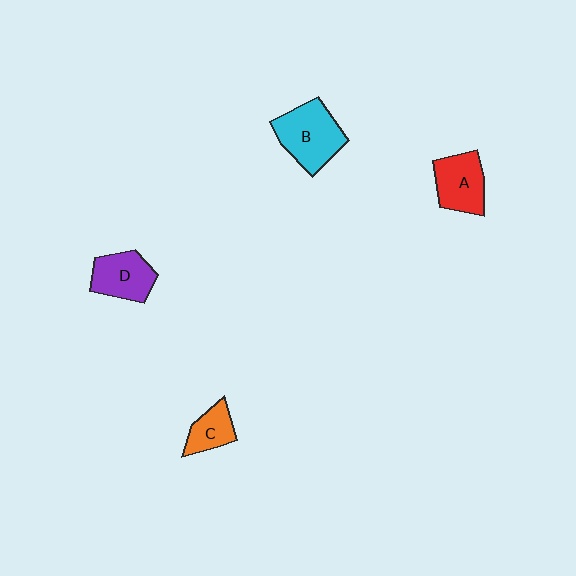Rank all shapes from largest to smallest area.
From largest to smallest: B (cyan), A (red), D (purple), C (orange).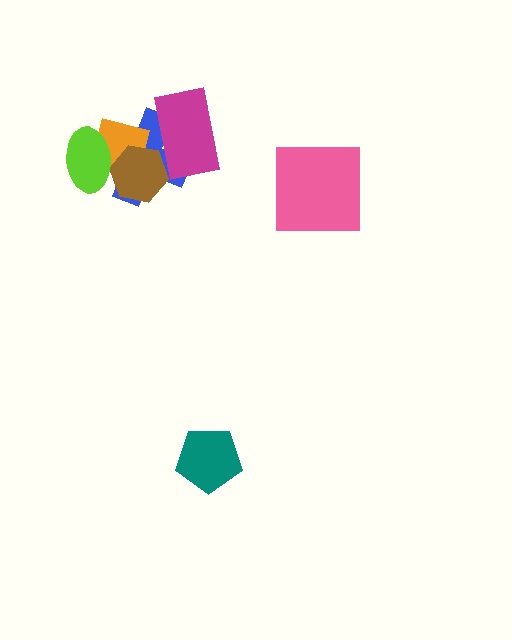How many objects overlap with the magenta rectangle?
3 objects overlap with the magenta rectangle.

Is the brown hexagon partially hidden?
Yes, it is partially covered by another shape.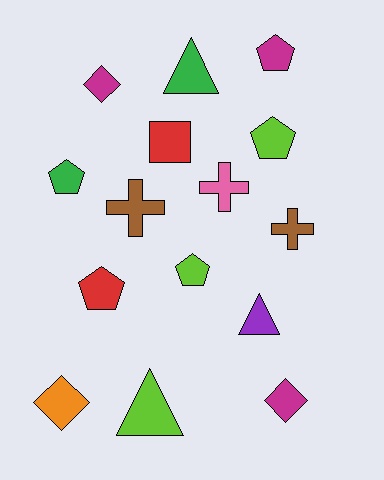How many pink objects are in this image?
There is 1 pink object.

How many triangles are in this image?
There are 3 triangles.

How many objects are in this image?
There are 15 objects.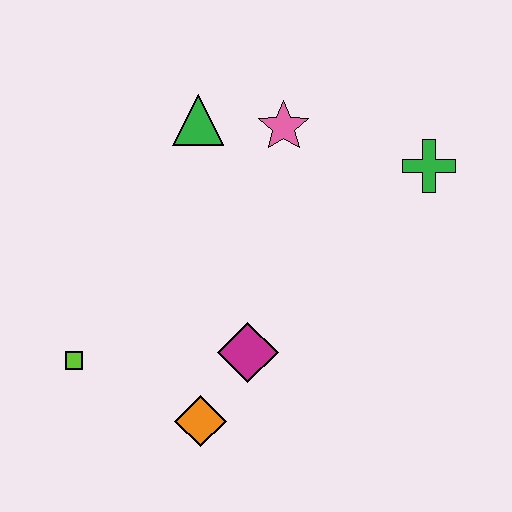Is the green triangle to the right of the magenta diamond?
No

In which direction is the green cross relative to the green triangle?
The green cross is to the right of the green triangle.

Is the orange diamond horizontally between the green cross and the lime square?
Yes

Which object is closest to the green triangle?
The pink star is closest to the green triangle.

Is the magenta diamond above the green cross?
No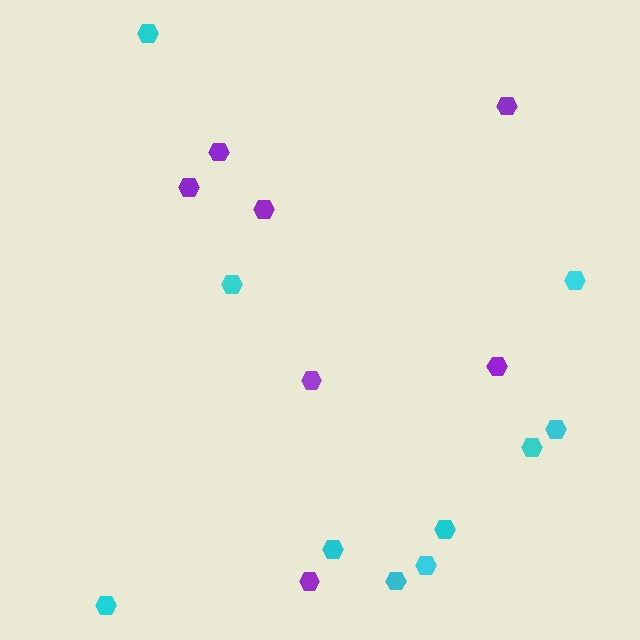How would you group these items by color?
There are 2 groups: one group of purple hexagons (7) and one group of cyan hexagons (10).